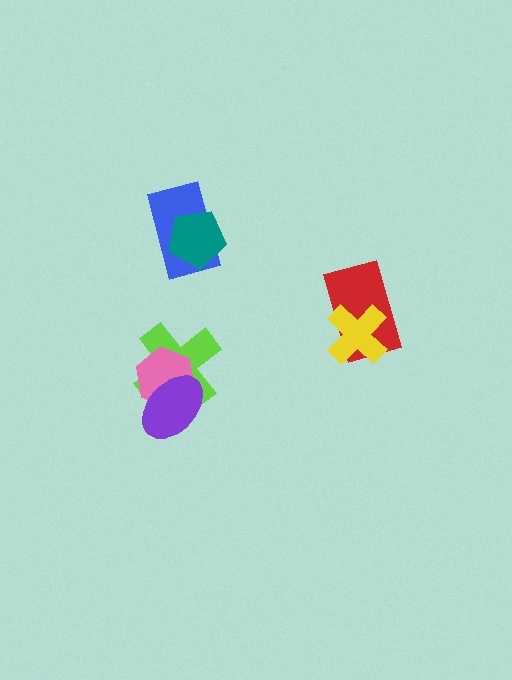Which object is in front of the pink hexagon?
The purple ellipse is in front of the pink hexagon.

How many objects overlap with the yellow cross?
1 object overlaps with the yellow cross.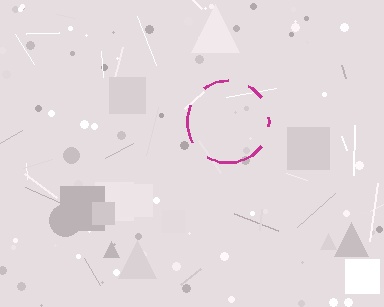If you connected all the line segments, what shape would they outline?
They would outline a circle.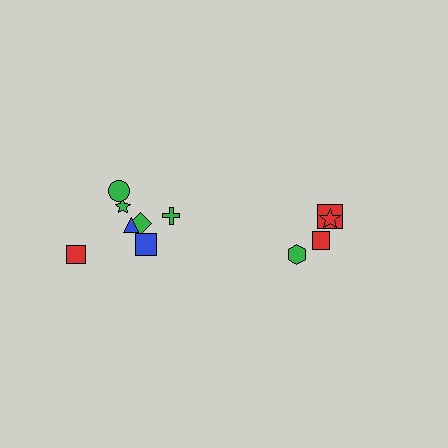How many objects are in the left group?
There are 7 objects.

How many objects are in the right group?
There are 4 objects.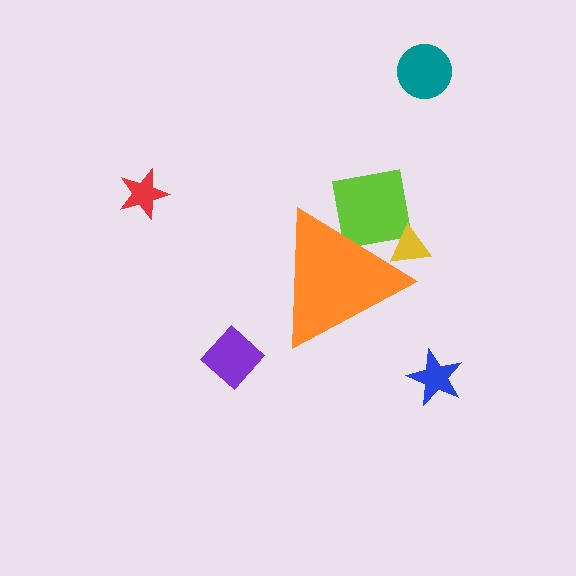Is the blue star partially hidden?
No, the blue star is fully visible.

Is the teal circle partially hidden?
No, the teal circle is fully visible.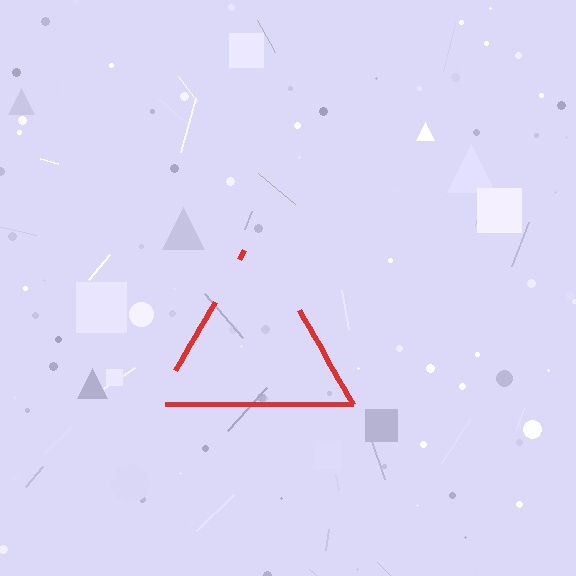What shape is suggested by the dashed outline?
The dashed outline suggests a triangle.